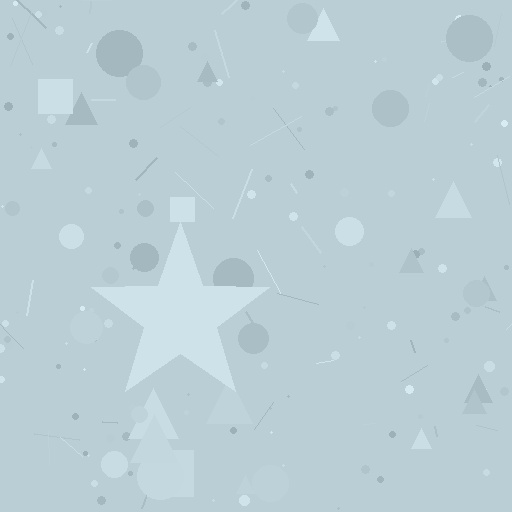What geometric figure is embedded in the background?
A star is embedded in the background.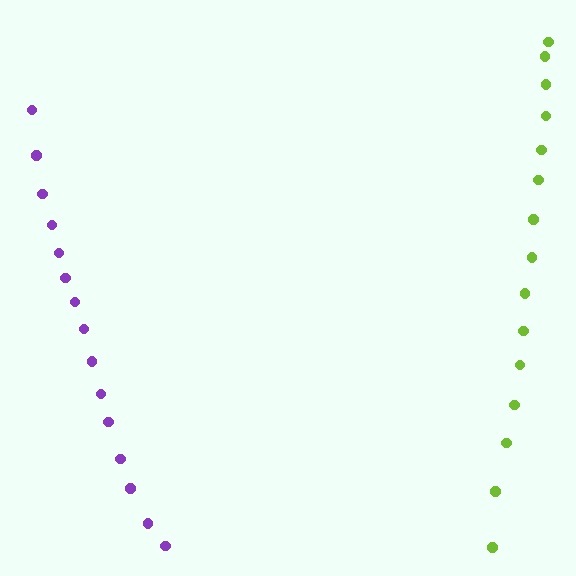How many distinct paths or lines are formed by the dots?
There are 2 distinct paths.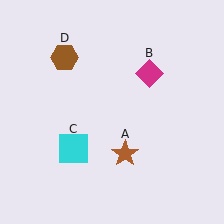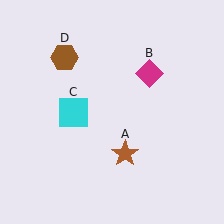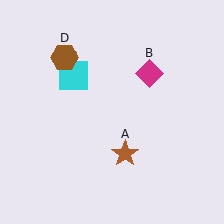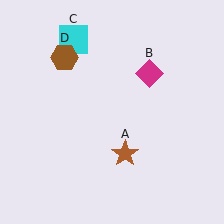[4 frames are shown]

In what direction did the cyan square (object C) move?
The cyan square (object C) moved up.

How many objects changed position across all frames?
1 object changed position: cyan square (object C).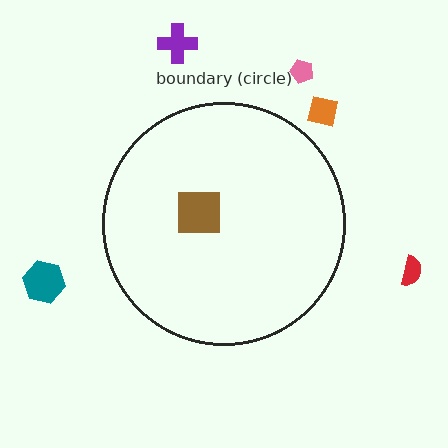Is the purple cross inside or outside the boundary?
Outside.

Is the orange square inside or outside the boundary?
Outside.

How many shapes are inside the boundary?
1 inside, 5 outside.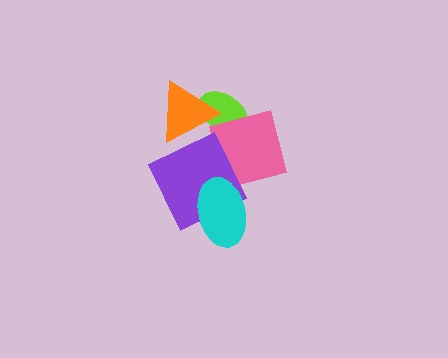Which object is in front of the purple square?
The cyan ellipse is in front of the purple square.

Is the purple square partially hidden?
Yes, it is partially covered by another shape.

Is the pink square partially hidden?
Yes, it is partially covered by another shape.